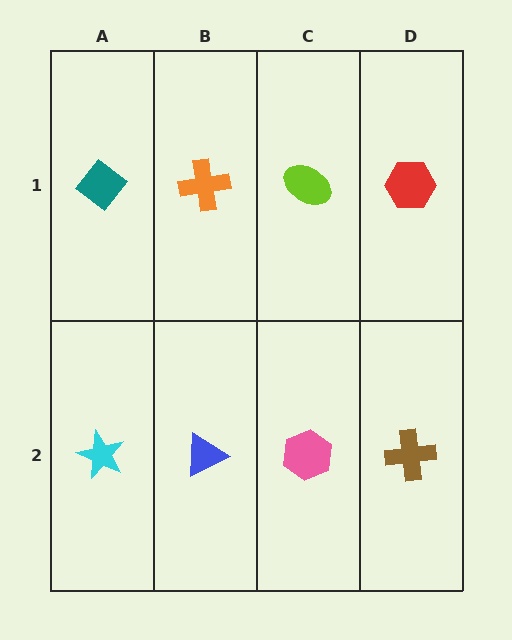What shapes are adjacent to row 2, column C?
A lime ellipse (row 1, column C), a blue triangle (row 2, column B), a brown cross (row 2, column D).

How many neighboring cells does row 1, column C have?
3.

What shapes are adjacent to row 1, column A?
A cyan star (row 2, column A), an orange cross (row 1, column B).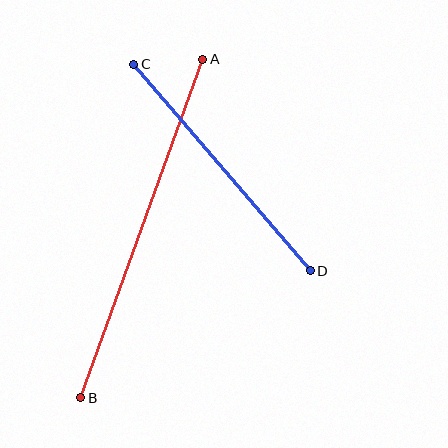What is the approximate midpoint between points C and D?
The midpoint is at approximately (222, 168) pixels.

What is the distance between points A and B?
The distance is approximately 360 pixels.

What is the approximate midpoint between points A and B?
The midpoint is at approximately (142, 229) pixels.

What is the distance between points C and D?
The distance is approximately 271 pixels.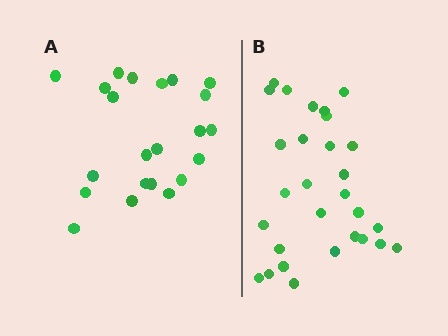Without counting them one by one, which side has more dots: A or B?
Region B (the right region) has more dots.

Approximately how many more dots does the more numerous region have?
Region B has roughly 8 or so more dots than region A.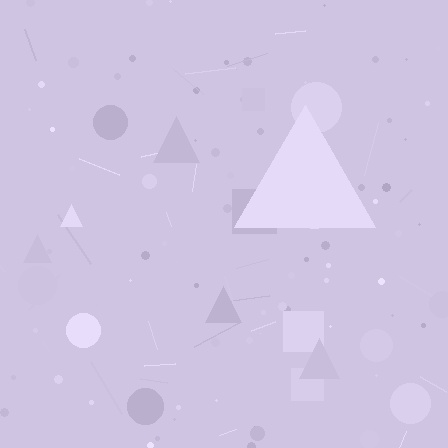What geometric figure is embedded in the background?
A triangle is embedded in the background.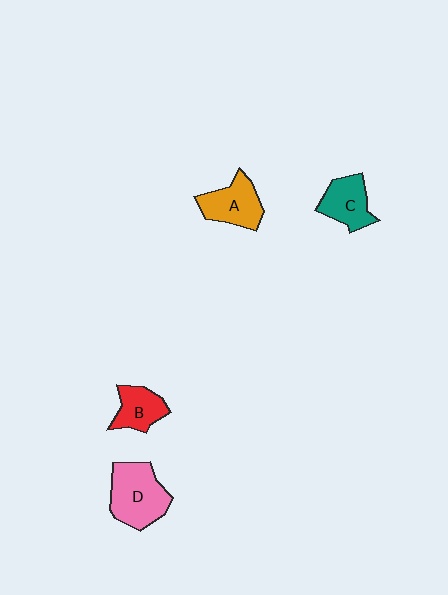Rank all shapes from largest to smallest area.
From largest to smallest: D (pink), A (orange), C (teal), B (red).